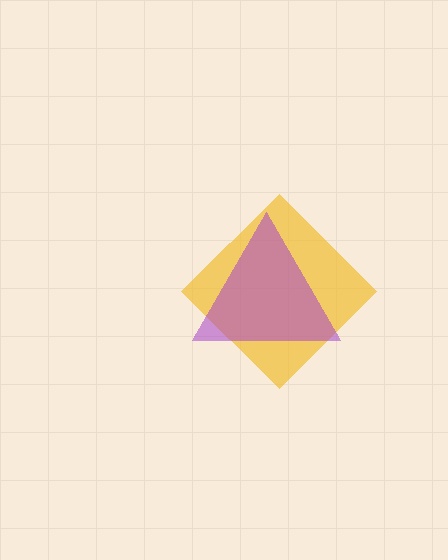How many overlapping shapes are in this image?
There are 2 overlapping shapes in the image.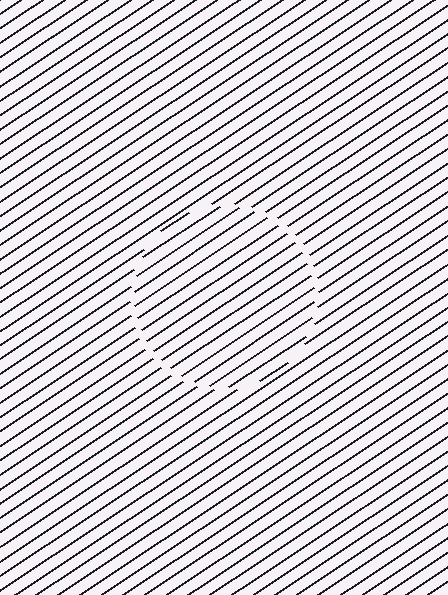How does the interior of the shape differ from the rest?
The interior of the shape contains the same grating, shifted by half a period — the contour is defined by the phase discontinuity where line-ends from the inner and outer gratings abut.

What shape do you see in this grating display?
An illusory circle. The interior of the shape contains the same grating, shifted by half a period — the contour is defined by the phase discontinuity where line-ends from the inner and outer gratings abut.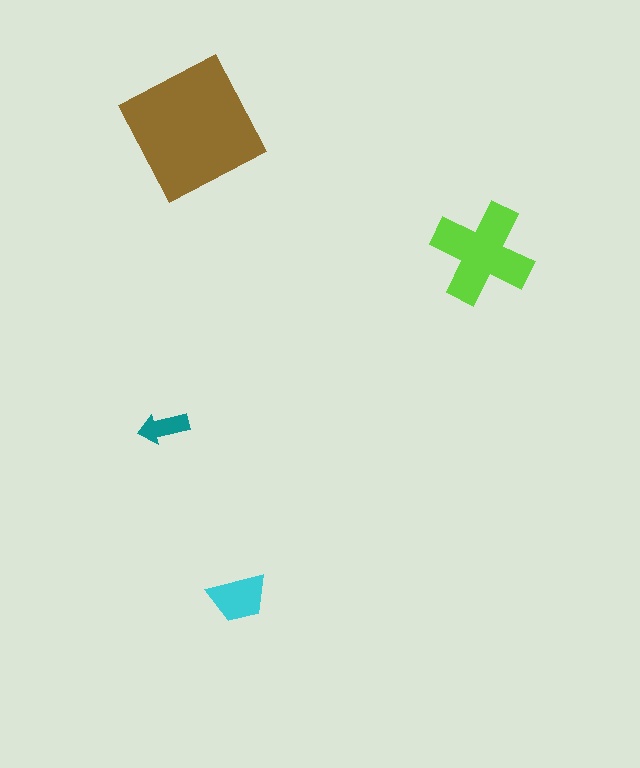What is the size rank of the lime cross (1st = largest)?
2nd.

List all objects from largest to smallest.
The brown square, the lime cross, the cyan trapezoid, the teal arrow.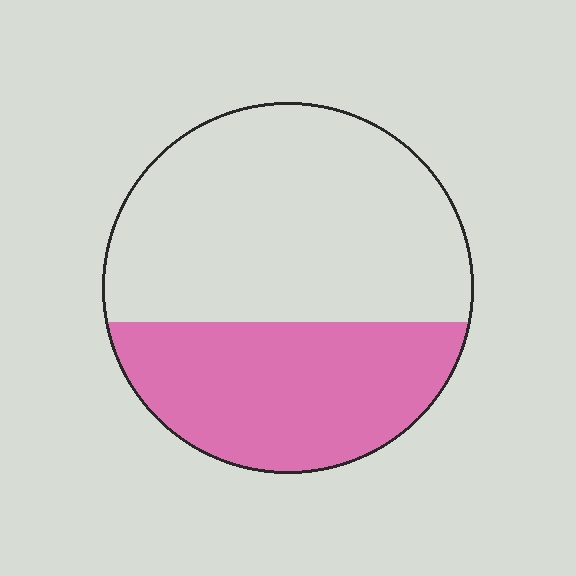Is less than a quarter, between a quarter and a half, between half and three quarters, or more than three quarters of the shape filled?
Between a quarter and a half.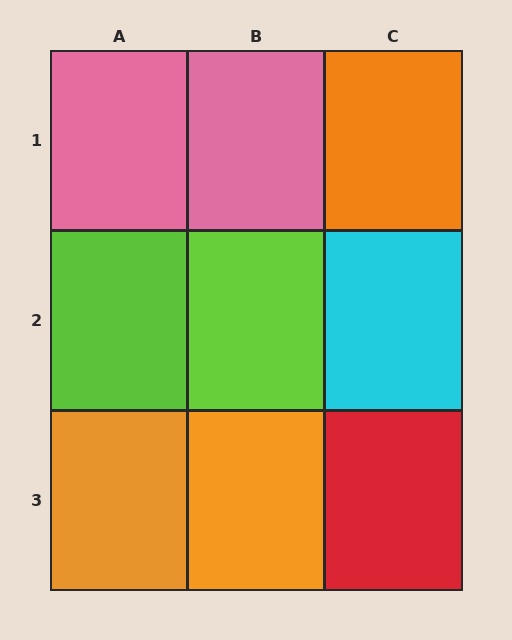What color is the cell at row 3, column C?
Red.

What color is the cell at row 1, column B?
Pink.